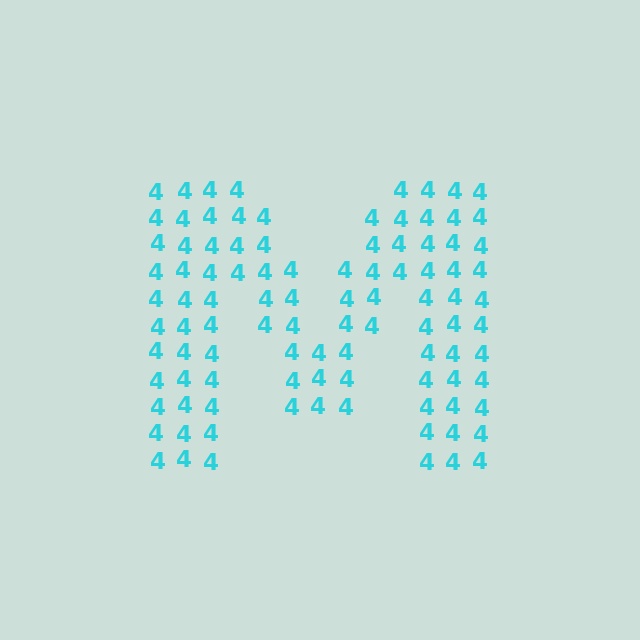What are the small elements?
The small elements are digit 4's.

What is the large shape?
The large shape is the letter M.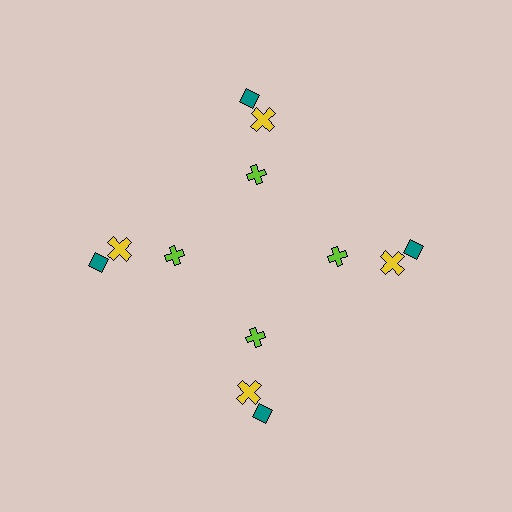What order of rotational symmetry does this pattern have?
This pattern has 4-fold rotational symmetry.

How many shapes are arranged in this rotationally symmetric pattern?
There are 12 shapes, arranged in 4 groups of 3.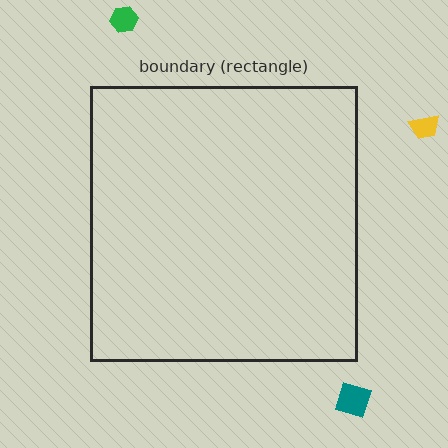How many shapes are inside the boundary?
0 inside, 3 outside.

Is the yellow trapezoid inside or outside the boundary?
Outside.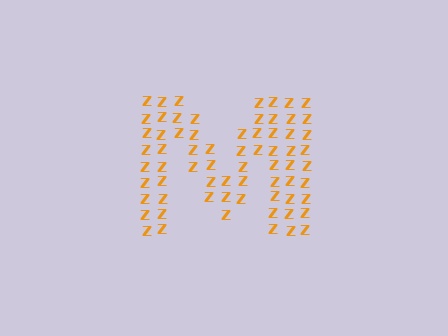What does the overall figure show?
The overall figure shows the letter M.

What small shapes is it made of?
It is made of small letter Z's.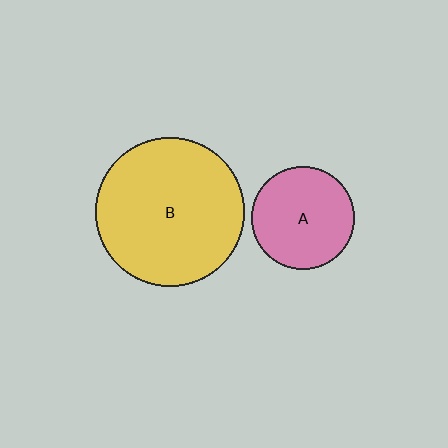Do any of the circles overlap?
No, none of the circles overlap.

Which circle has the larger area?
Circle B (yellow).